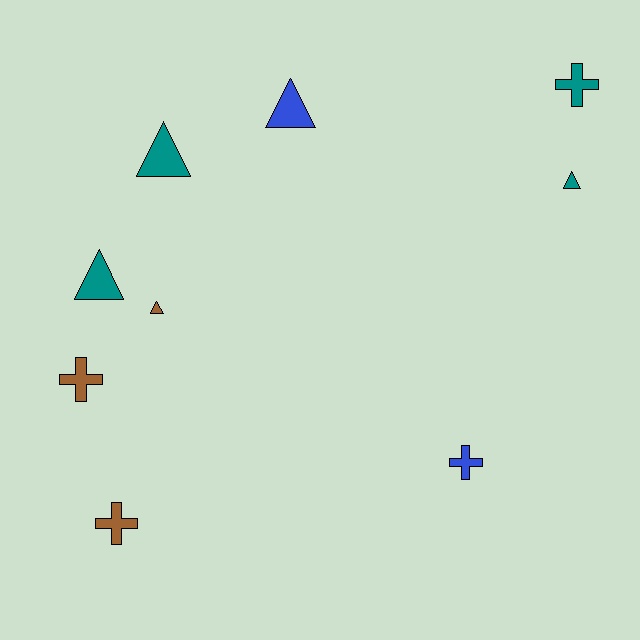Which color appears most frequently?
Teal, with 4 objects.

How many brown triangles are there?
There is 1 brown triangle.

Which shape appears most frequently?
Triangle, with 5 objects.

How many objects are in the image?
There are 9 objects.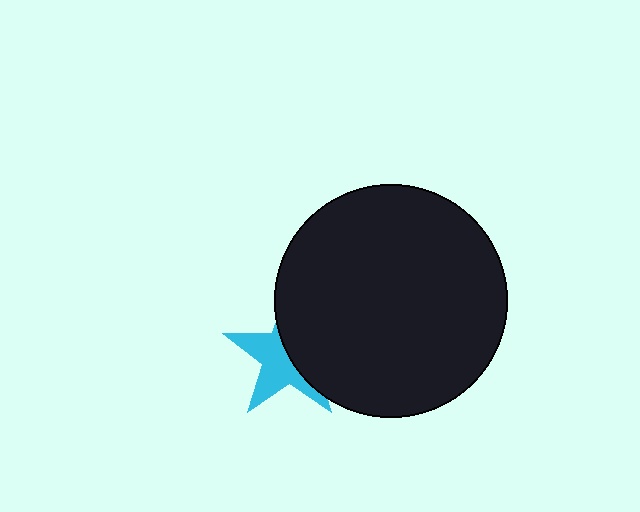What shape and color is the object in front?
The object in front is a black circle.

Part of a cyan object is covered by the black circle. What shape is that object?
It is a star.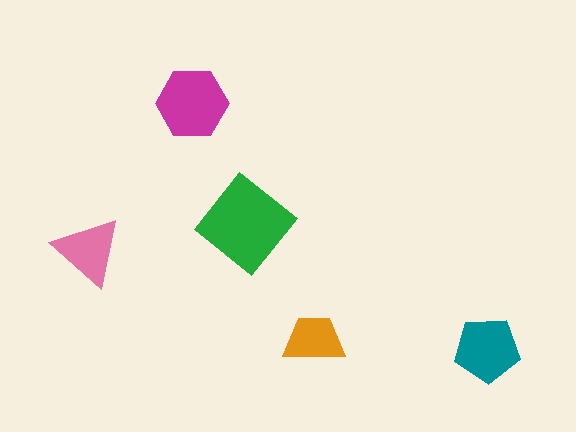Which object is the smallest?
The orange trapezoid.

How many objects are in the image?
There are 5 objects in the image.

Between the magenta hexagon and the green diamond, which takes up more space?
The green diamond.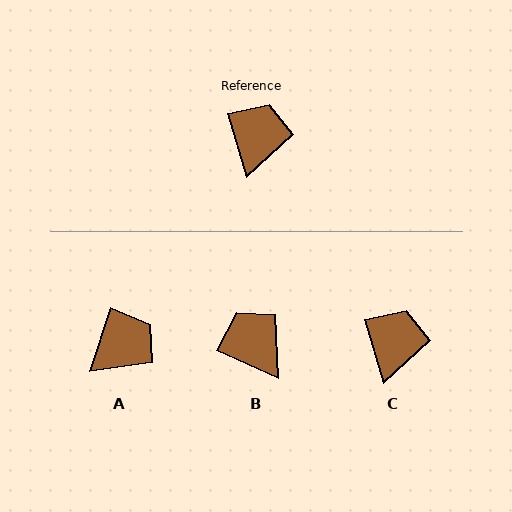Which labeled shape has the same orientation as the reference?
C.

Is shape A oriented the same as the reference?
No, it is off by about 35 degrees.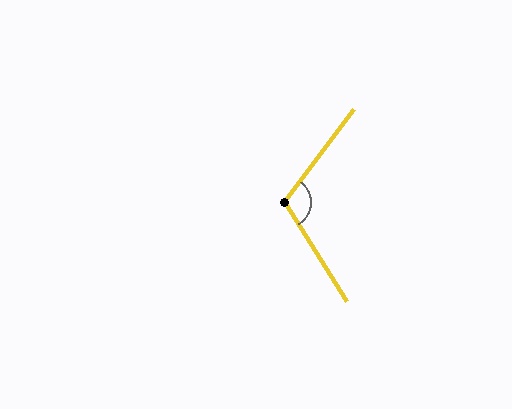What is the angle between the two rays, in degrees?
Approximately 111 degrees.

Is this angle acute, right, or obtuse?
It is obtuse.